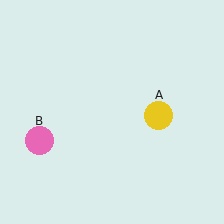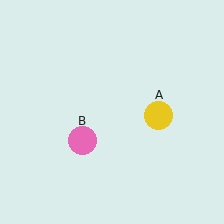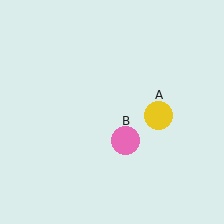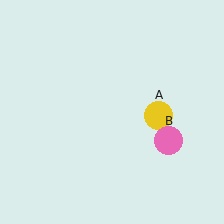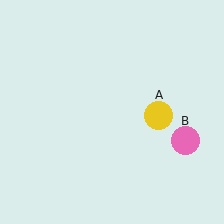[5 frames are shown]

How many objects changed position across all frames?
1 object changed position: pink circle (object B).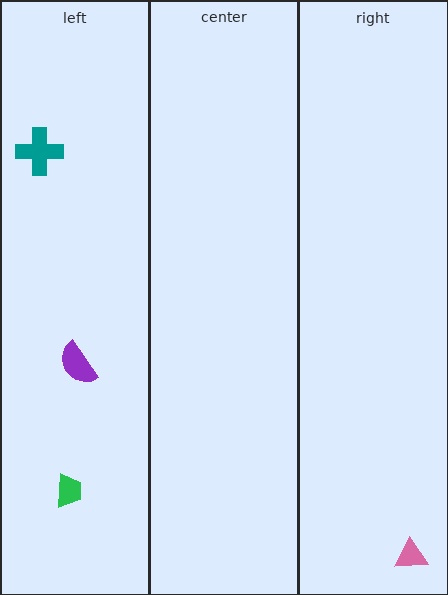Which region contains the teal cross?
The left region.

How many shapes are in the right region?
1.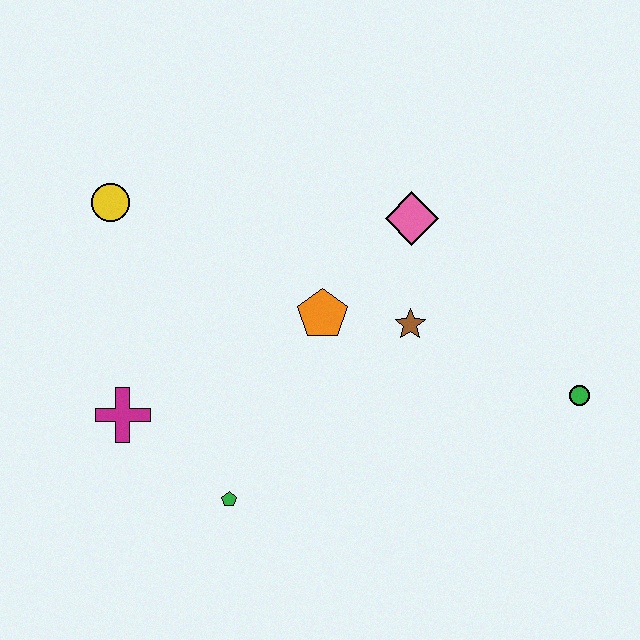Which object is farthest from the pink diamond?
The magenta cross is farthest from the pink diamond.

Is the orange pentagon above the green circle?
Yes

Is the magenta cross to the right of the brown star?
No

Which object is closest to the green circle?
The brown star is closest to the green circle.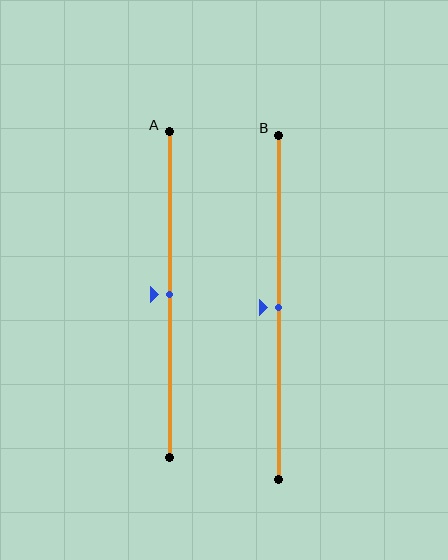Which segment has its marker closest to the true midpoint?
Segment A has its marker closest to the true midpoint.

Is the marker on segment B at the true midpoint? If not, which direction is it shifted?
Yes, the marker on segment B is at the true midpoint.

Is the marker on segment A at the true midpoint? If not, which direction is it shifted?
Yes, the marker on segment A is at the true midpoint.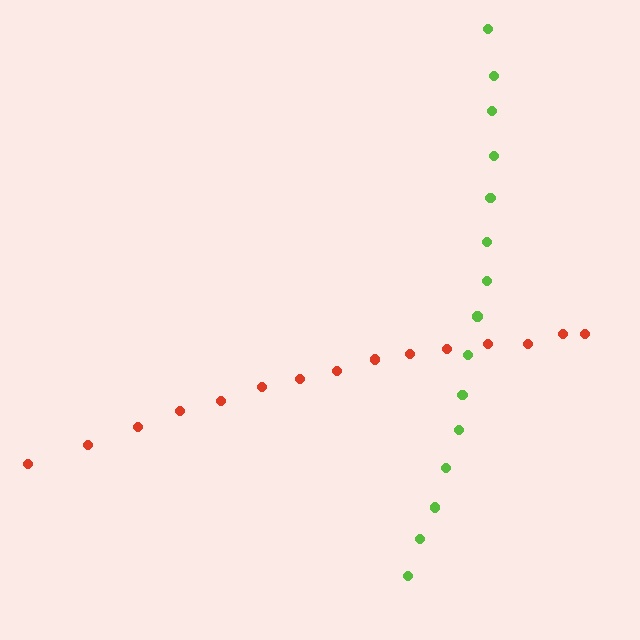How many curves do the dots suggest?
There are 2 distinct paths.